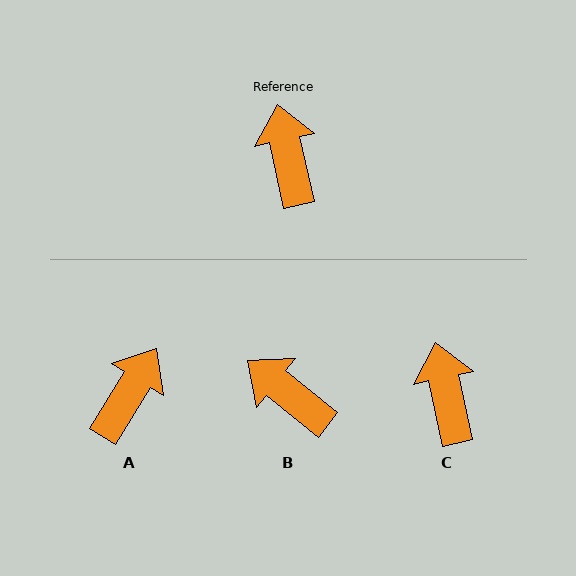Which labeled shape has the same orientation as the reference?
C.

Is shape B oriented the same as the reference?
No, it is off by about 39 degrees.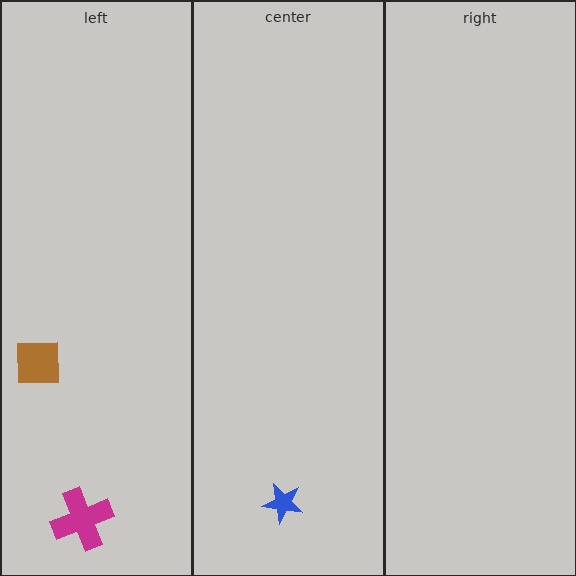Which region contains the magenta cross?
The left region.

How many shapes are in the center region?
1.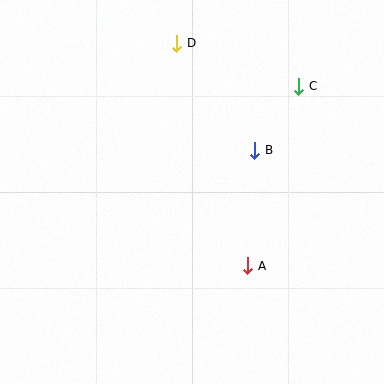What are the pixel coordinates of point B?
Point B is at (255, 150).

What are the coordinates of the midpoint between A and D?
The midpoint between A and D is at (212, 154).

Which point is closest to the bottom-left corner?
Point A is closest to the bottom-left corner.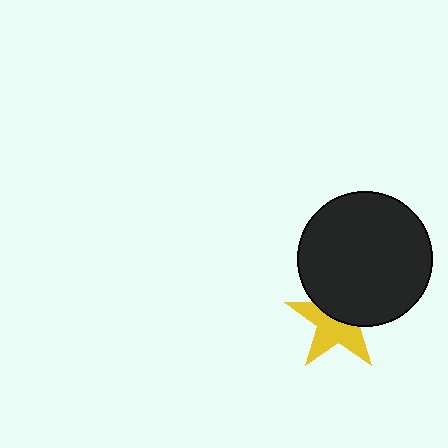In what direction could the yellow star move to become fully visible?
The yellow star could move down. That would shift it out from behind the black circle entirely.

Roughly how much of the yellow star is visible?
About half of it is visible (roughly 55%).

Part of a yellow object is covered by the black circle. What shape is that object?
It is a star.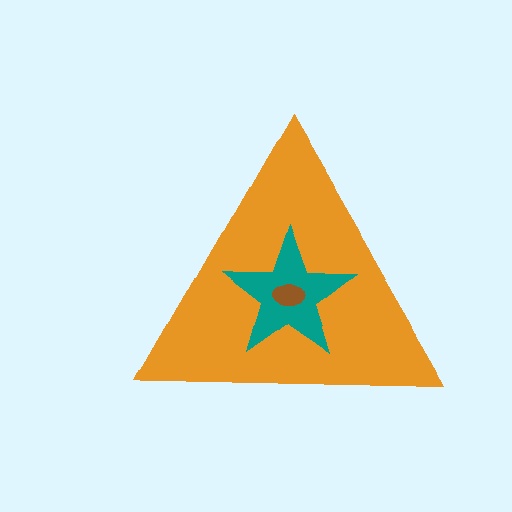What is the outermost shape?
The orange triangle.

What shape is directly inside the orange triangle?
The teal star.